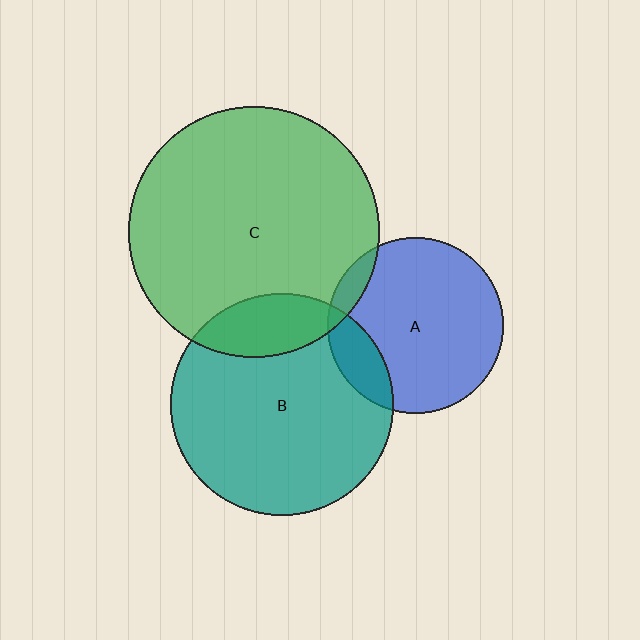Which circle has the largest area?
Circle C (green).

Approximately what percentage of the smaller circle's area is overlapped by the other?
Approximately 15%.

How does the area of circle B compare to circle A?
Approximately 1.6 times.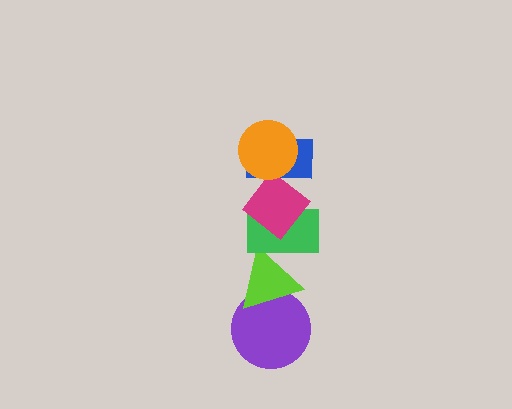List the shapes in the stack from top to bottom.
From top to bottom: the orange circle, the blue rectangle, the magenta diamond, the green rectangle, the lime triangle, the purple circle.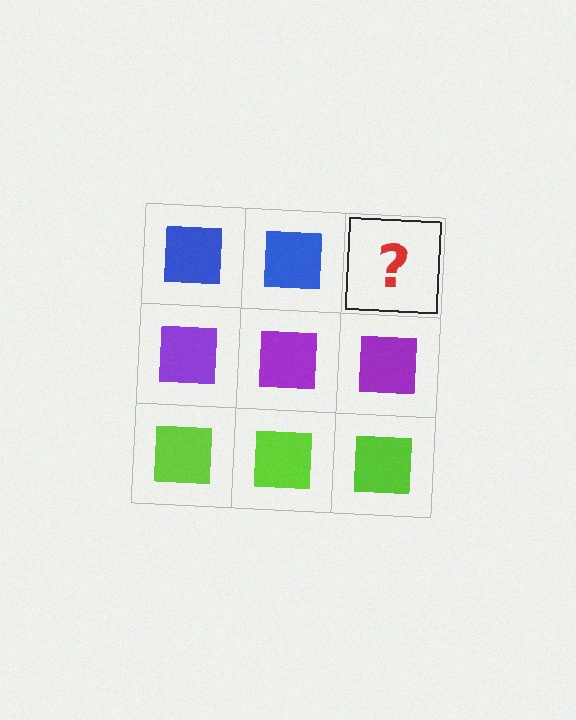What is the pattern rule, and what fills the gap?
The rule is that each row has a consistent color. The gap should be filled with a blue square.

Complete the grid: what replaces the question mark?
The question mark should be replaced with a blue square.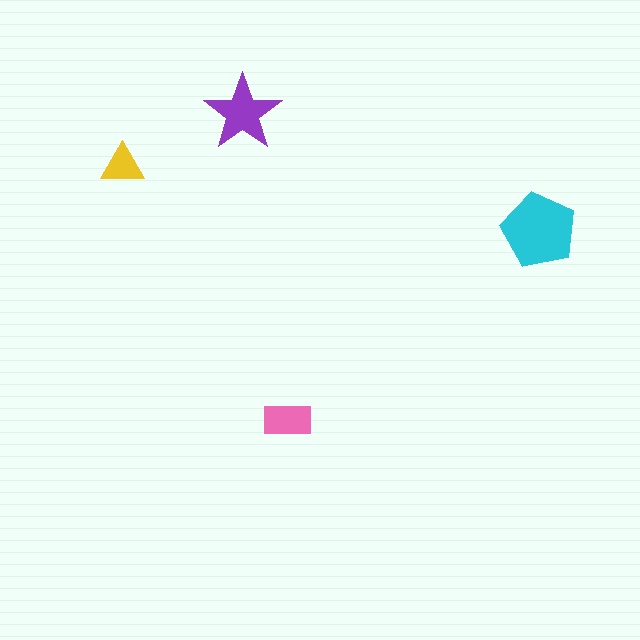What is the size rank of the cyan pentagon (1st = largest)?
1st.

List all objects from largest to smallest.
The cyan pentagon, the purple star, the pink rectangle, the yellow triangle.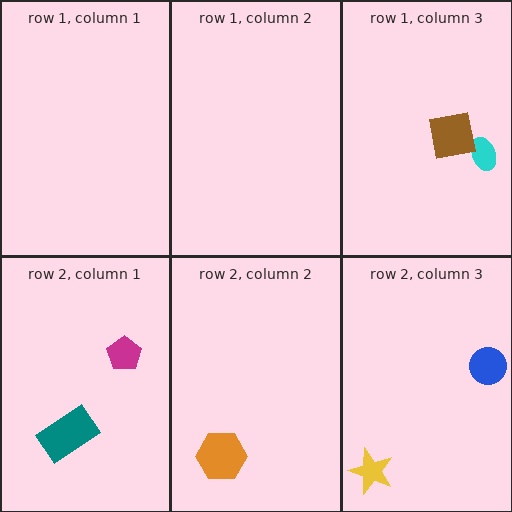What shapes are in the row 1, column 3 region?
The cyan ellipse, the brown square.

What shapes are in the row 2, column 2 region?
The orange hexagon.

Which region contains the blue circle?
The row 2, column 3 region.